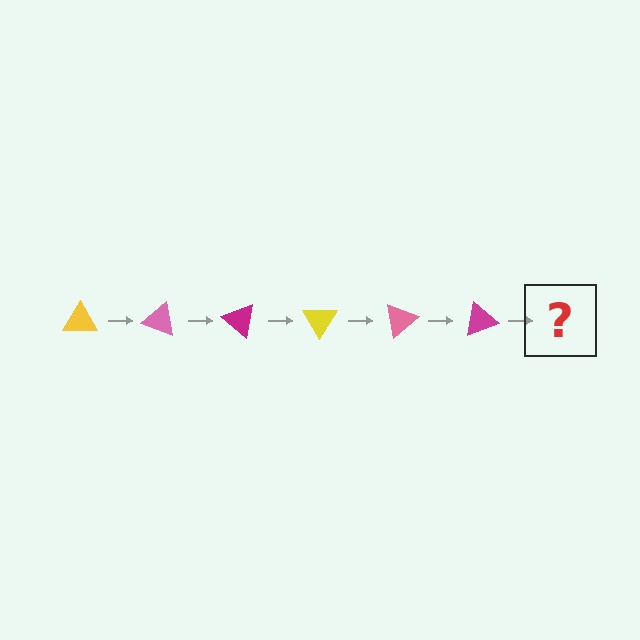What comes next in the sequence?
The next element should be a yellow triangle, rotated 120 degrees from the start.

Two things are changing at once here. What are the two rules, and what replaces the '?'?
The two rules are that it rotates 20 degrees each step and the color cycles through yellow, pink, and magenta. The '?' should be a yellow triangle, rotated 120 degrees from the start.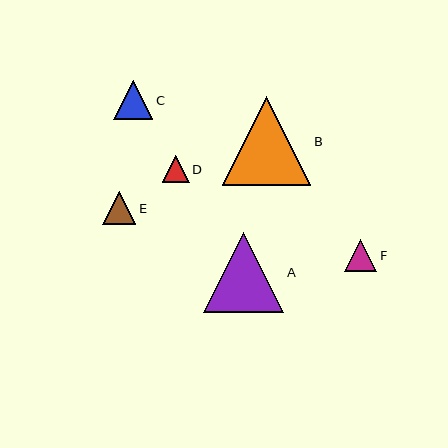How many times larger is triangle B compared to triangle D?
Triangle B is approximately 3.3 times the size of triangle D.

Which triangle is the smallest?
Triangle D is the smallest with a size of approximately 27 pixels.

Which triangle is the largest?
Triangle B is the largest with a size of approximately 89 pixels.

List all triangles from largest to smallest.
From largest to smallest: B, A, C, E, F, D.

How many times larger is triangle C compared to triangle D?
Triangle C is approximately 1.5 times the size of triangle D.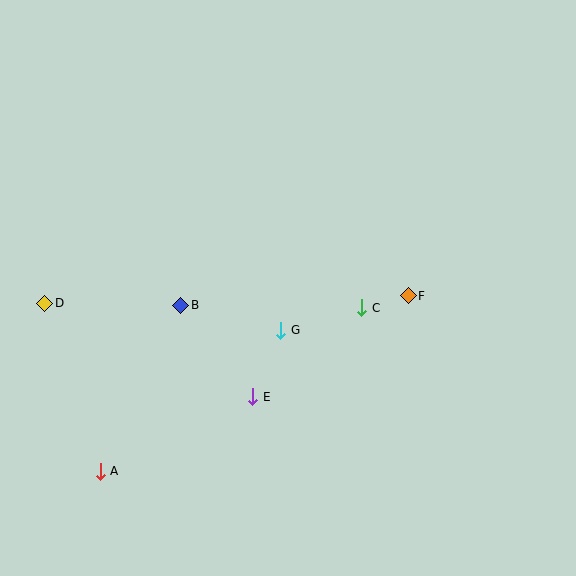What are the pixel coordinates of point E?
Point E is at (253, 397).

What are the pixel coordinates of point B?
Point B is at (181, 305).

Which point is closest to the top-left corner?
Point D is closest to the top-left corner.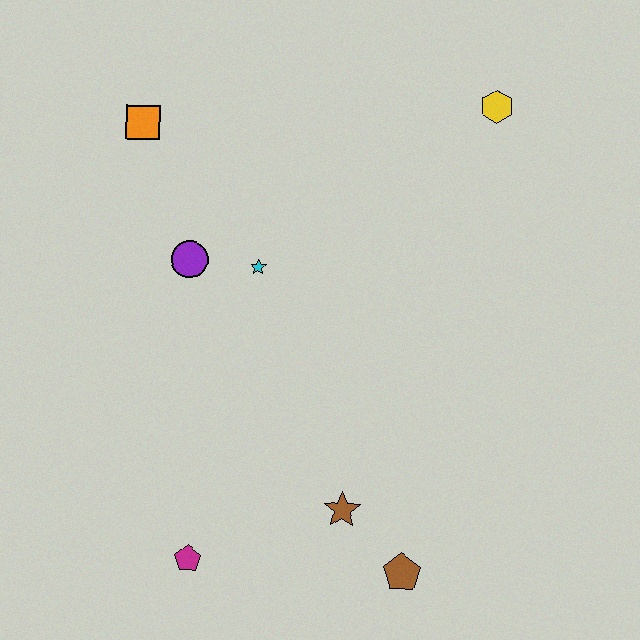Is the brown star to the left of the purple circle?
No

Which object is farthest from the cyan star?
The brown pentagon is farthest from the cyan star.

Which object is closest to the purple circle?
The cyan star is closest to the purple circle.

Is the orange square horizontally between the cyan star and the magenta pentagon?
No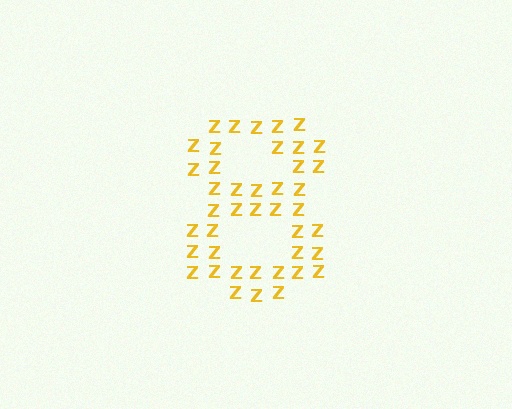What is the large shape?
The large shape is the digit 8.